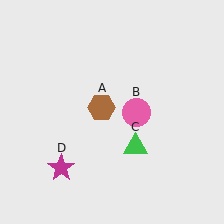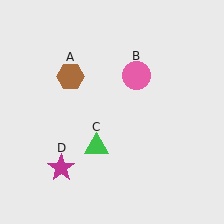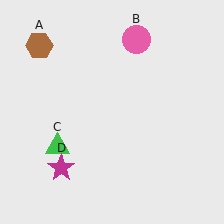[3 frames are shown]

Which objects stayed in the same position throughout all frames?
Magenta star (object D) remained stationary.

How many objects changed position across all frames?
3 objects changed position: brown hexagon (object A), pink circle (object B), green triangle (object C).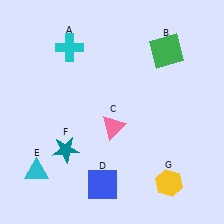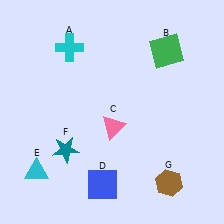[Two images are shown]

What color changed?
The hexagon (G) changed from yellow in Image 1 to brown in Image 2.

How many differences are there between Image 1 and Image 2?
There is 1 difference between the two images.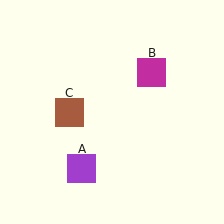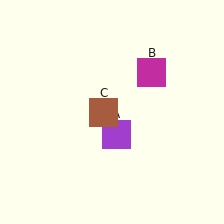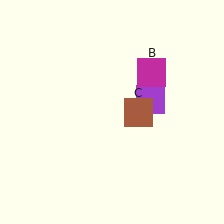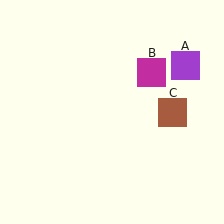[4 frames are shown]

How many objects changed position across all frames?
2 objects changed position: purple square (object A), brown square (object C).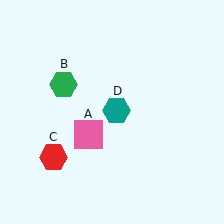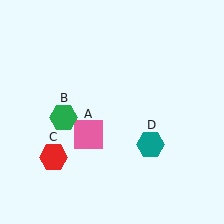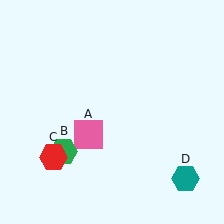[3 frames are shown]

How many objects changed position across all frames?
2 objects changed position: green hexagon (object B), teal hexagon (object D).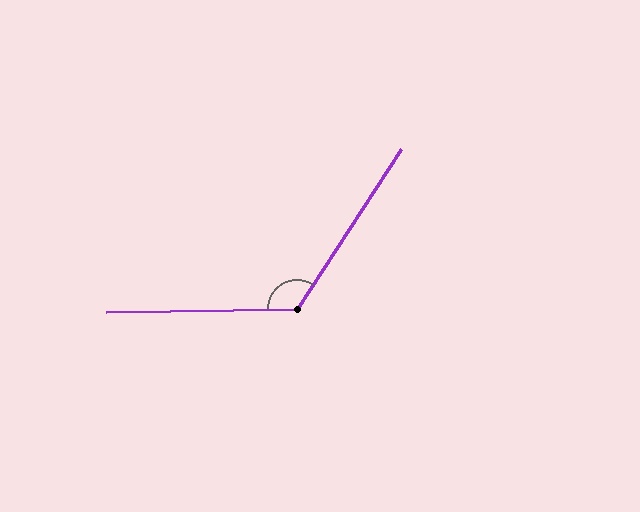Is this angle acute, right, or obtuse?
It is obtuse.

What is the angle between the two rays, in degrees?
Approximately 124 degrees.